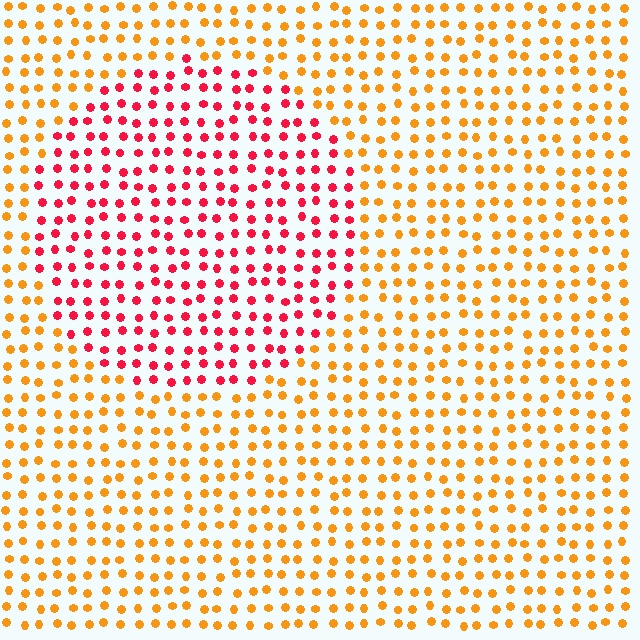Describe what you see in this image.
The image is filled with small orange elements in a uniform arrangement. A circle-shaped region is visible where the elements are tinted to a slightly different hue, forming a subtle color boundary.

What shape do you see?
I see a circle.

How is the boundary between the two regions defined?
The boundary is defined purely by a slight shift in hue (about 46 degrees). Spacing, size, and orientation are identical on both sides.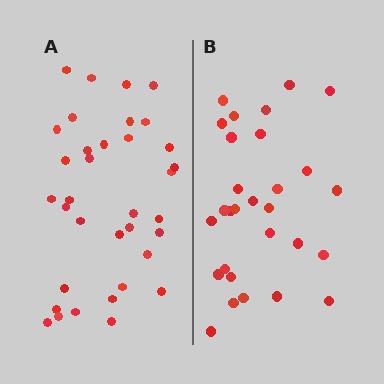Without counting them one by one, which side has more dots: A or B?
Region A (the left region) has more dots.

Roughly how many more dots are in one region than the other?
Region A has about 6 more dots than region B.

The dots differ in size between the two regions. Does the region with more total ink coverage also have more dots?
No. Region B has more total ink coverage because its dots are larger, but region A actually contains more individual dots. Total area can be misleading — the number of items is what matters here.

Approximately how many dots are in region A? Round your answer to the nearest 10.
About 40 dots. (The exact count is 35, which rounds to 40.)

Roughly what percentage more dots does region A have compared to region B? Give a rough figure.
About 20% more.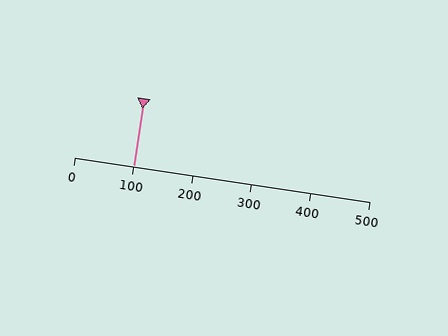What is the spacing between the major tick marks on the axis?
The major ticks are spaced 100 apart.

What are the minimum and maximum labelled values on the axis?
The axis runs from 0 to 500.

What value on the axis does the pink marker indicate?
The marker indicates approximately 100.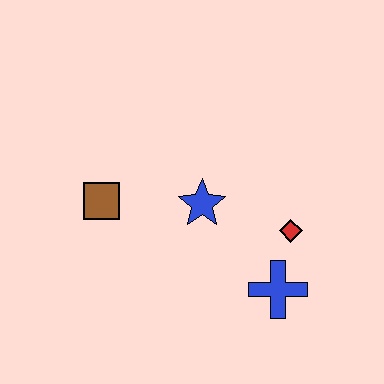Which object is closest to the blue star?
The red diamond is closest to the blue star.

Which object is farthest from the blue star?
The blue cross is farthest from the blue star.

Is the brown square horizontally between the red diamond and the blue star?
No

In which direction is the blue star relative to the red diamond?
The blue star is to the left of the red diamond.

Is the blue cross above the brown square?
No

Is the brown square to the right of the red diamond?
No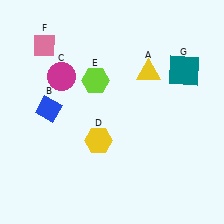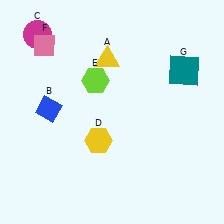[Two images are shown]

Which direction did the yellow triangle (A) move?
The yellow triangle (A) moved left.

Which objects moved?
The objects that moved are: the yellow triangle (A), the magenta circle (C).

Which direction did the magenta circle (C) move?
The magenta circle (C) moved up.